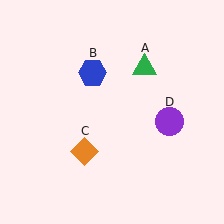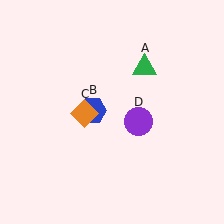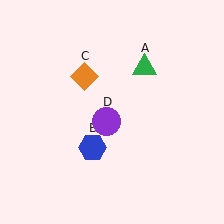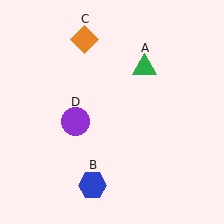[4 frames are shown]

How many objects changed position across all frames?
3 objects changed position: blue hexagon (object B), orange diamond (object C), purple circle (object D).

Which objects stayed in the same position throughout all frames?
Green triangle (object A) remained stationary.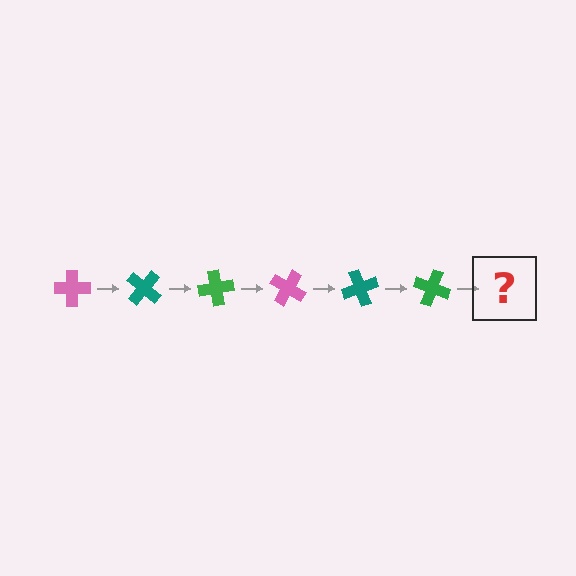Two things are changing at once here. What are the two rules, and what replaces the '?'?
The two rules are that it rotates 40 degrees each step and the color cycles through pink, teal, and green. The '?' should be a pink cross, rotated 240 degrees from the start.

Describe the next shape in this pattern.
It should be a pink cross, rotated 240 degrees from the start.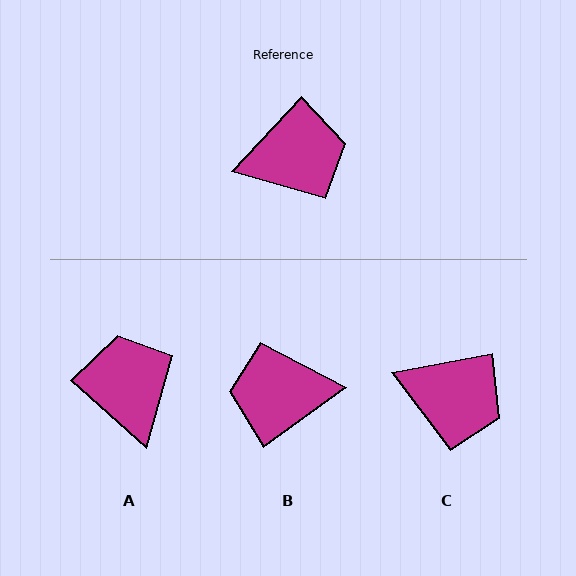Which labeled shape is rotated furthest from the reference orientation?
B, about 168 degrees away.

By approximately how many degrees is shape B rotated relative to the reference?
Approximately 168 degrees counter-clockwise.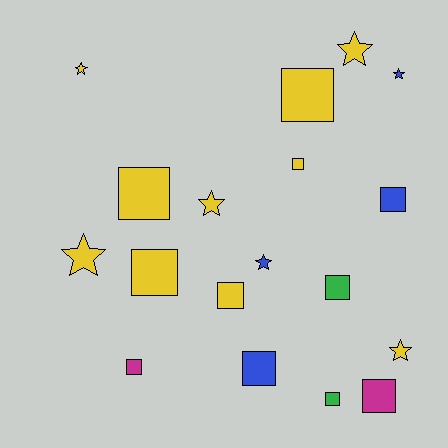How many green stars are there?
There are no green stars.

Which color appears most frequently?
Yellow, with 10 objects.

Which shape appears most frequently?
Square, with 11 objects.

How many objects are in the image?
There are 18 objects.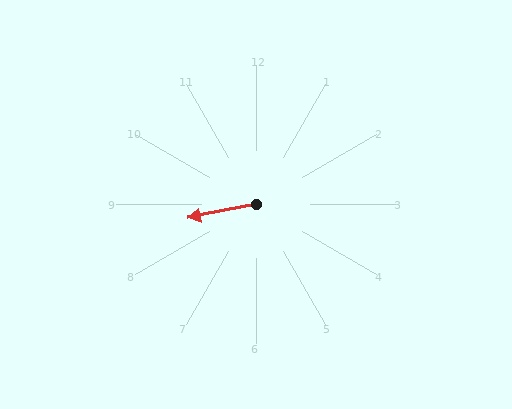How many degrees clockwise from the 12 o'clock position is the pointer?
Approximately 259 degrees.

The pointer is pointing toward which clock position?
Roughly 9 o'clock.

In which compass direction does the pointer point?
West.